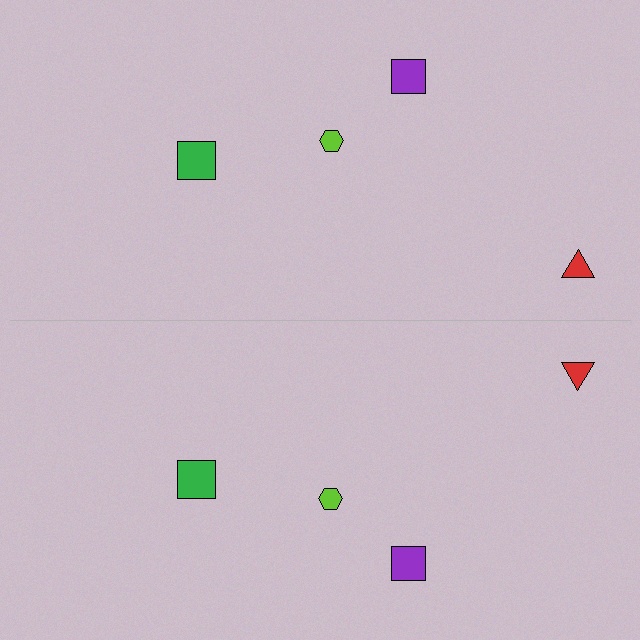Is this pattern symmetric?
Yes, this pattern has bilateral (reflection) symmetry.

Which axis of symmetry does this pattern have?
The pattern has a horizontal axis of symmetry running through the center of the image.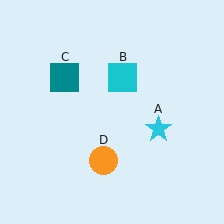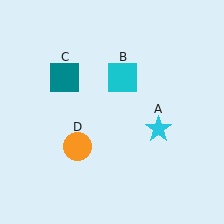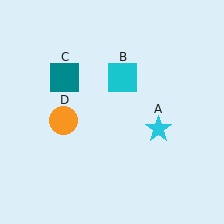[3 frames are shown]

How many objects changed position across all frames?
1 object changed position: orange circle (object D).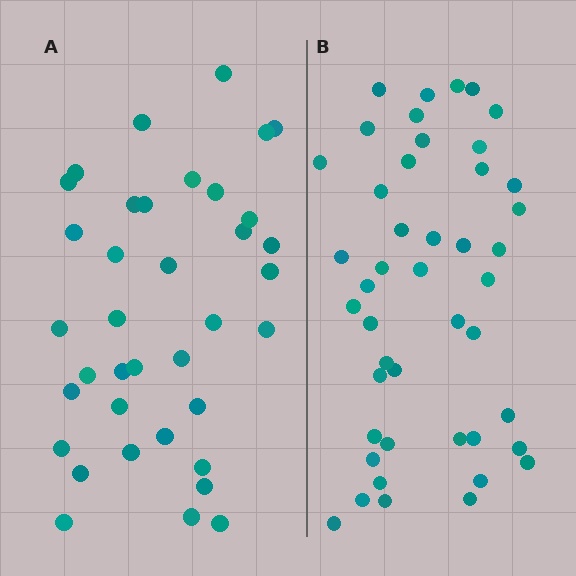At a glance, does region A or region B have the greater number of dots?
Region B (the right region) has more dots.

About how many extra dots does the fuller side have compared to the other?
Region B has roughly 8 or so more dots than region A.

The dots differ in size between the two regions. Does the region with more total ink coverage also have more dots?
No. Region A has more total ink coverage because its dots are larger, but region B actually contains more individual dots. Total area can be misleading — the number of items is what matters here.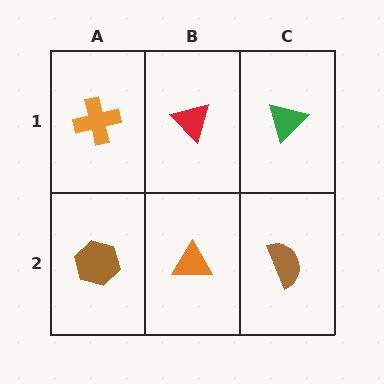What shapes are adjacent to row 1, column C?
A brown semicircle (row 2, column C), a red triangle (row 1, column B).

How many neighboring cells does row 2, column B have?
3.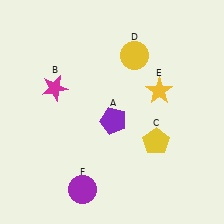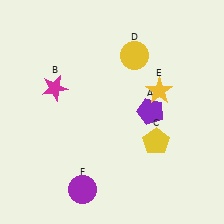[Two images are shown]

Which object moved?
The purple pentagon (A) moved right.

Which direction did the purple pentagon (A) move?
The purple pentagon (A) moved right.